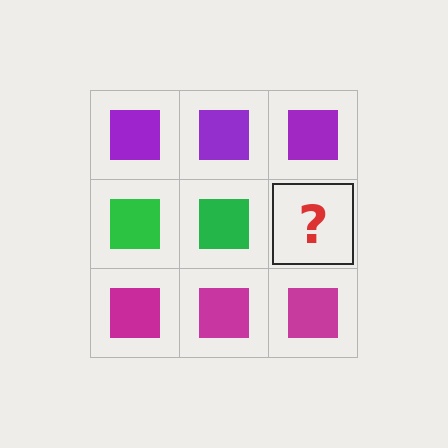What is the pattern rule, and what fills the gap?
The rule is that each row has a consistent color. The gap should be filled with a green square.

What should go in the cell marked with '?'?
The missing cell should contain a green square.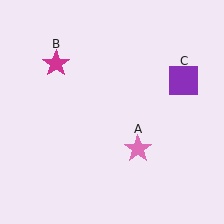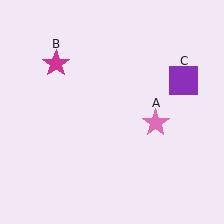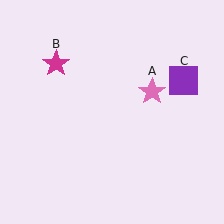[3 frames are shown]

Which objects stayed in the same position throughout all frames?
Magenta star (object B) and purple square (object C) remained stationary.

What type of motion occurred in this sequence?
The pink star (object A) rotated counterclockwise around the center of the scene.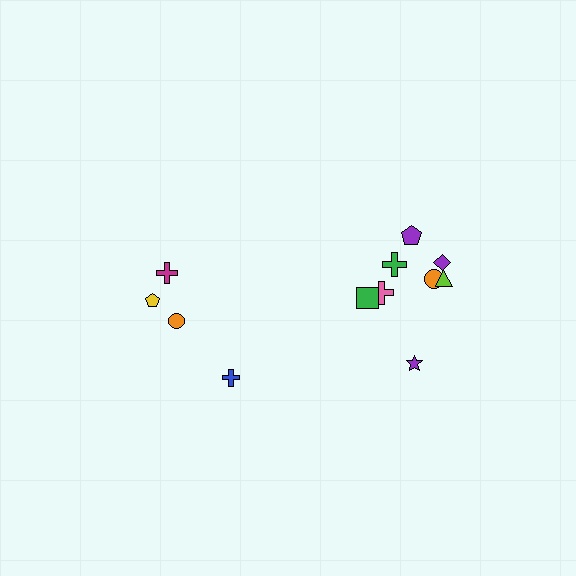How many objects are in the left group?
There are 4 objects.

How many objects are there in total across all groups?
There are 12 objects.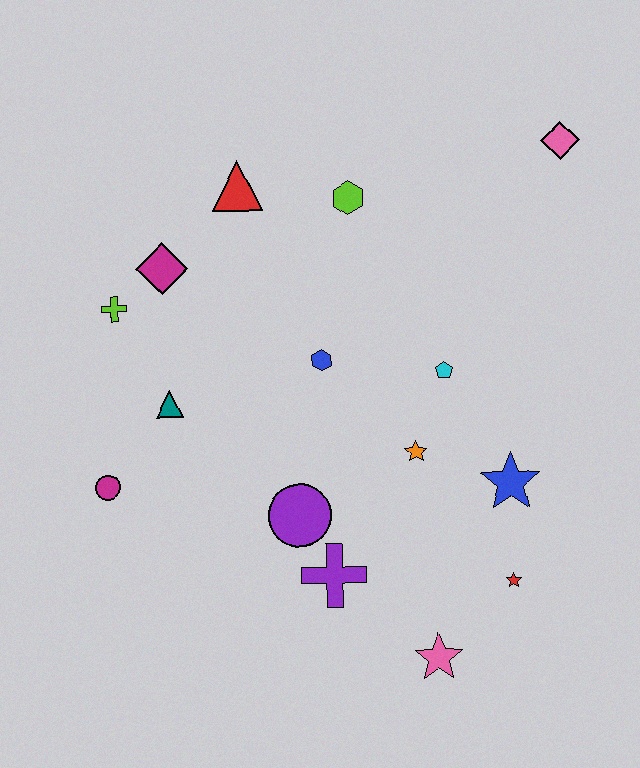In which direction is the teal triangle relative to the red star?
The teal triangle is to the left of the red star.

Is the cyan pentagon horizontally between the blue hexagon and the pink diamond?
Yes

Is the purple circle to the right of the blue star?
No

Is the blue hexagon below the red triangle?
Yes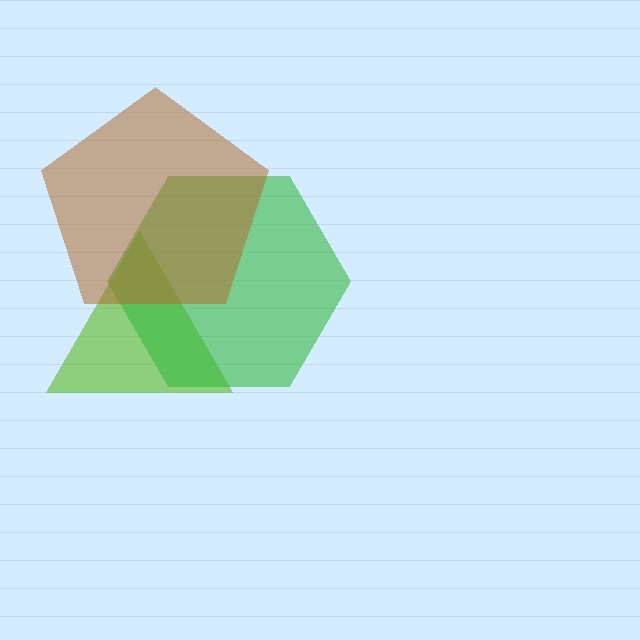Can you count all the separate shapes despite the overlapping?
Yes, there are 3 separate shapes.